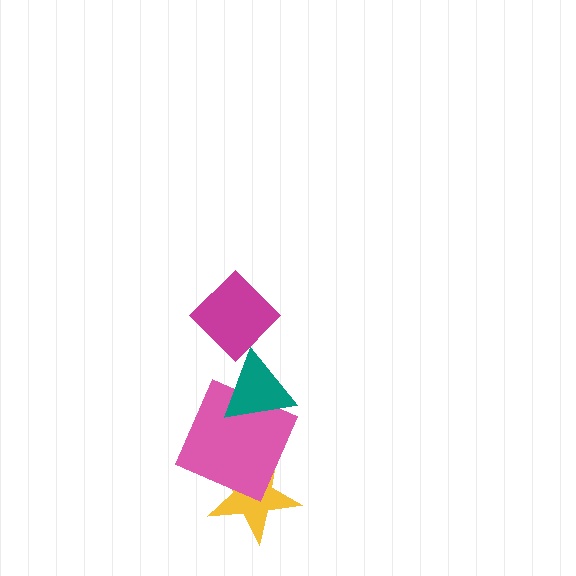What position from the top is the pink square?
The pink square is 3rd from the top.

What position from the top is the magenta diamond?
The magenta diamond is 1st from the top.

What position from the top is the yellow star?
The yellow star is 4th from the top.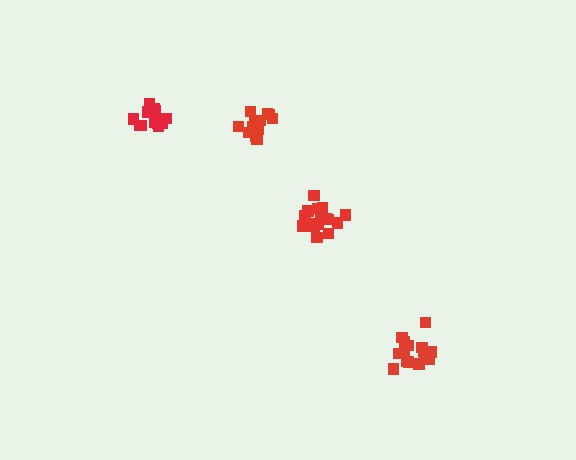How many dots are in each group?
Group 1: 15 dots, Group 2: 15 dots, Group 3: 18 dots, Group 4: 13 dots (61 total).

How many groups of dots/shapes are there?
There are 4 groups.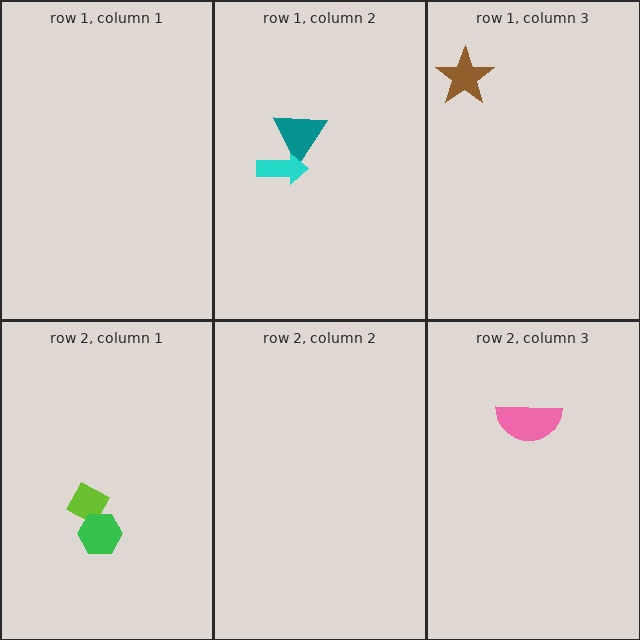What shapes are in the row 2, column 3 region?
The pink semicircle.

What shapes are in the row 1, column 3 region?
The brown star.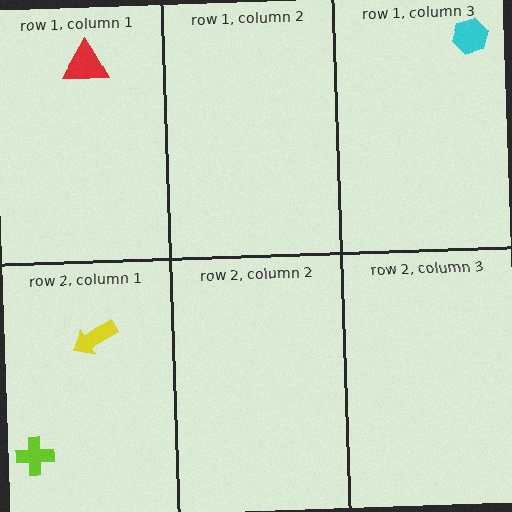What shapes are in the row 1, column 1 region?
The red triangle.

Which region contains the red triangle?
The row 1, column 1 region.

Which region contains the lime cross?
The row 2, column 1 region.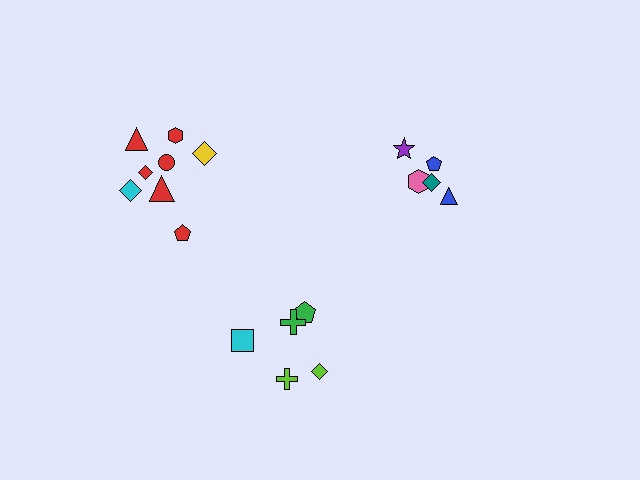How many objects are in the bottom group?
There are 5 objects.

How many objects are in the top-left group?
There are 8 objects.